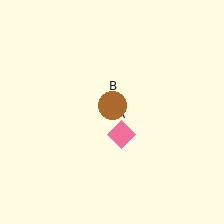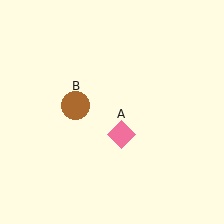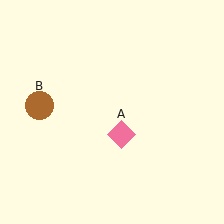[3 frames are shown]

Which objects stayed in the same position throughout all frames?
Pink diamond (object A) remained stationary.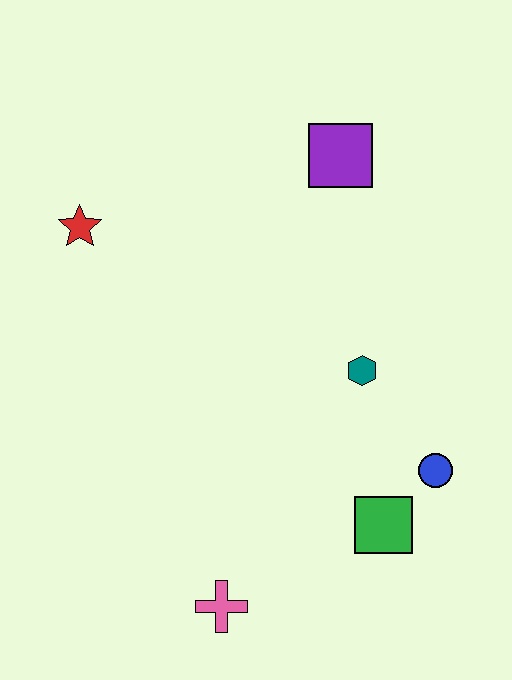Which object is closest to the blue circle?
The green square is closest to the blue circle.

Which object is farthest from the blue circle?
The red star is farthest from the blue circle.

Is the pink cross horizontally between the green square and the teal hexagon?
No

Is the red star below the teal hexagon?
No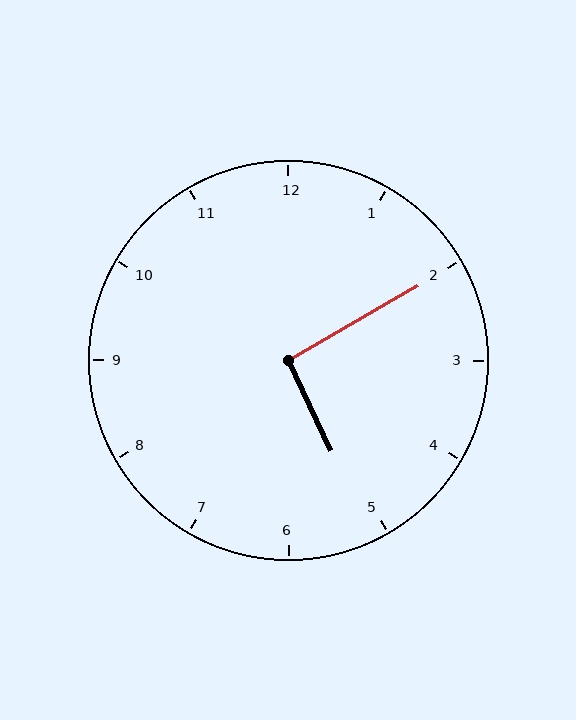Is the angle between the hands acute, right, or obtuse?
It is right.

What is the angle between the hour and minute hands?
Approximately 95 degrees.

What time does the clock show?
5:10.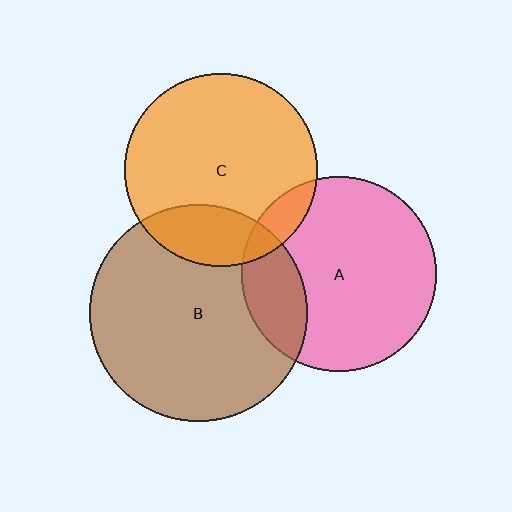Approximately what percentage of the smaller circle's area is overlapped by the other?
Approximately 20%.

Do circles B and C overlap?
Yes.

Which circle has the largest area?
Circle B (brown).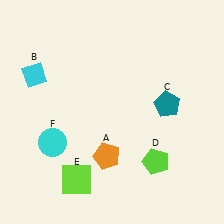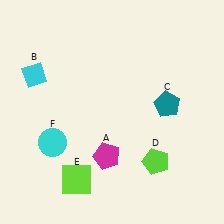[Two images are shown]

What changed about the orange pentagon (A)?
In Image 1, A is orange. In Image 2, it changed to magenta.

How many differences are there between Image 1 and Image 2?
There is 1 difference between the two images.